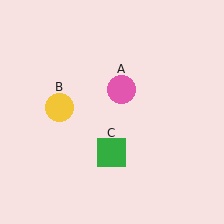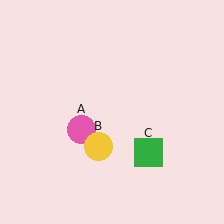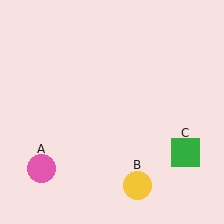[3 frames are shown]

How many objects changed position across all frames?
3 objects changed position: pink circle (object A), yellow circle (object B), green square (object C).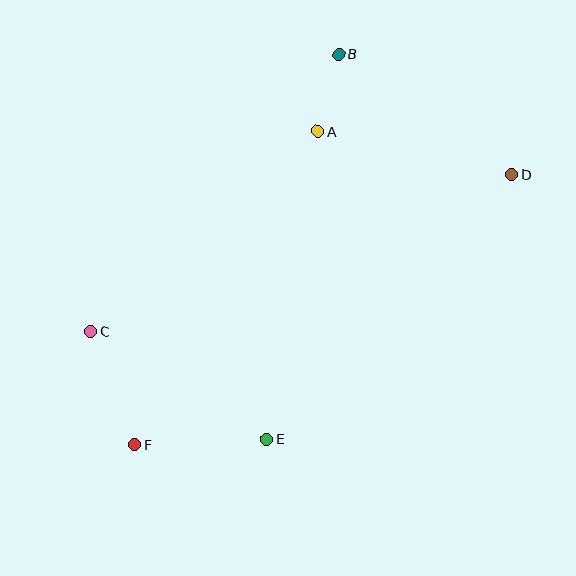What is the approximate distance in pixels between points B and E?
The distance between B and E is approximately 392 pixels.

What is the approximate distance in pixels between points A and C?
The distance between A and C is approximately 303 pixels.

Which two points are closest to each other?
Points A and B are closest to each other.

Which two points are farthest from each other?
Points D and F are farthest from each other.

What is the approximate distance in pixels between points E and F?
The distance between E and F is approximately 132 pixels.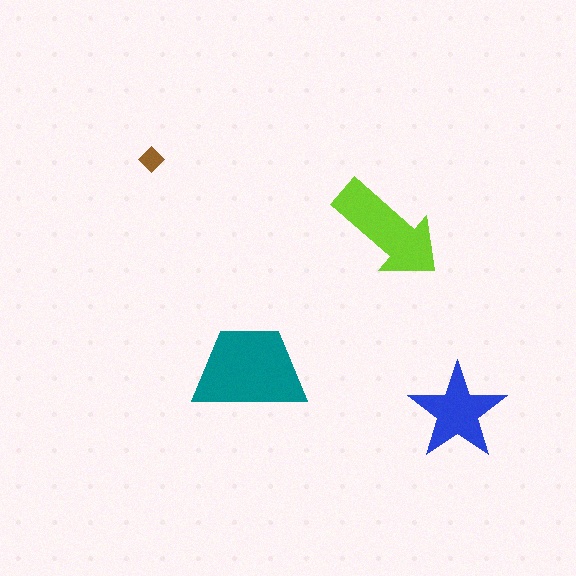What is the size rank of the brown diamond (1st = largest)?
4th.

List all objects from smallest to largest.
The brown diamond, the blue star, the lime arrow, the teal trapezoid.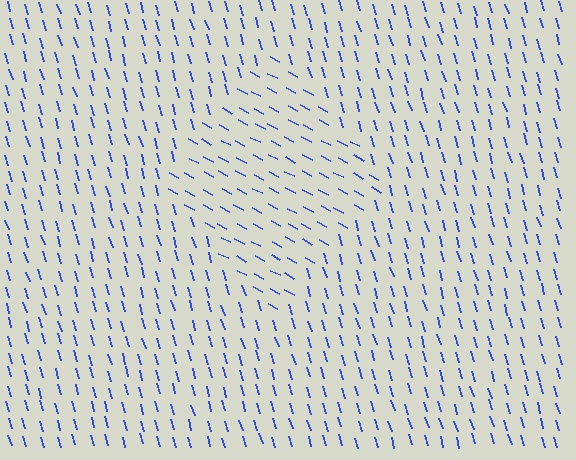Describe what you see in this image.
The image is filled with small blue line segments. A diamond region in the image has lines oriented differently from the surrounding lines, creating a visible texture boundary.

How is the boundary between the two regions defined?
The boundary is defined purely by a change in line orientation (approximately 45 degrees difference). All lines are the same color and thickness.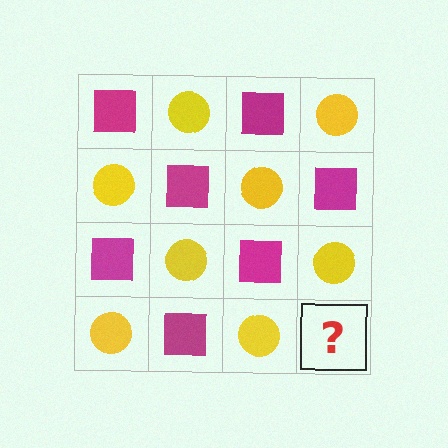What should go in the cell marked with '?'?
The missing cell should contain a magenta square.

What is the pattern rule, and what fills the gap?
The rule is that it alternates magenta square and yellow circle in a checkerboard pattern. The gap should be filled with a magenta square.